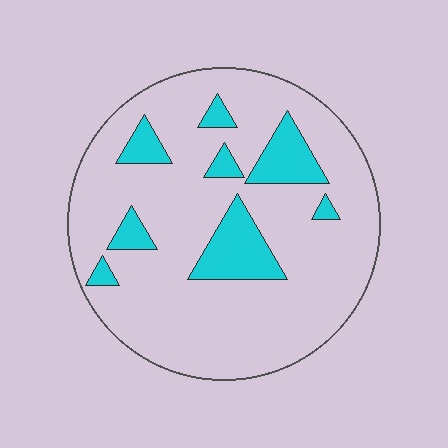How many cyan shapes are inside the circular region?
8.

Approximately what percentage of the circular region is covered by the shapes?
Approximately 15%.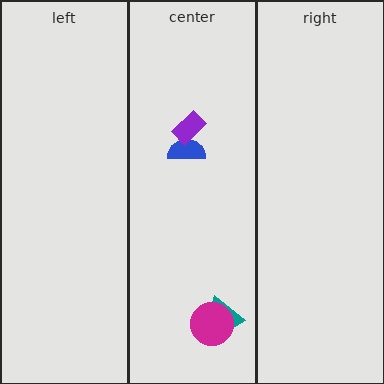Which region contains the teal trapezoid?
The center region.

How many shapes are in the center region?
4.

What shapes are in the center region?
The teal trapezoid, the blue semicircle, the magenta circle, the purple rectangle.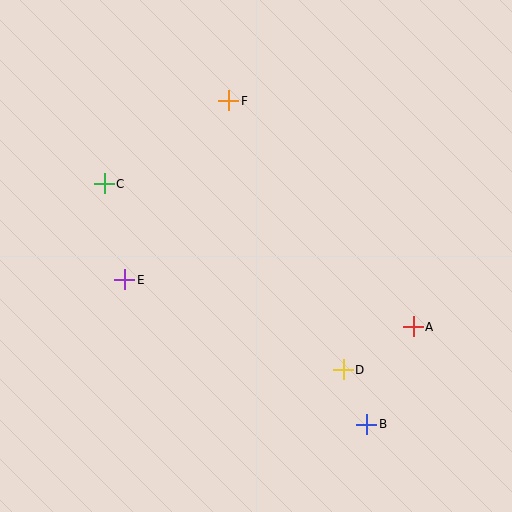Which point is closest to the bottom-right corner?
Point B is closest to the bottom-right corner.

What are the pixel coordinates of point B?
Point B is at (367, 424).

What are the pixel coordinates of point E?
Point E is at (125, 280).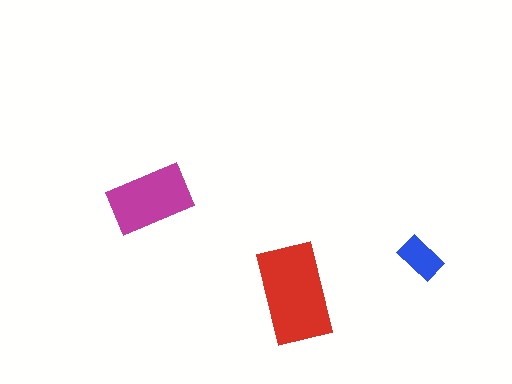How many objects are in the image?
There are 3 objects in the image.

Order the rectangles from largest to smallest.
the red one, the magenta one, the blue one.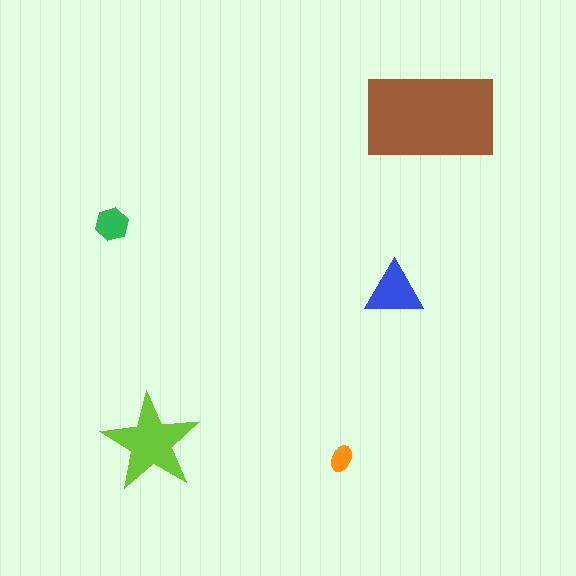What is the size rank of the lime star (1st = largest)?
2nd.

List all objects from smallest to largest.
The orange ellipse, the green hexagon, the blue triangle, the lime star, the brown rectangle.